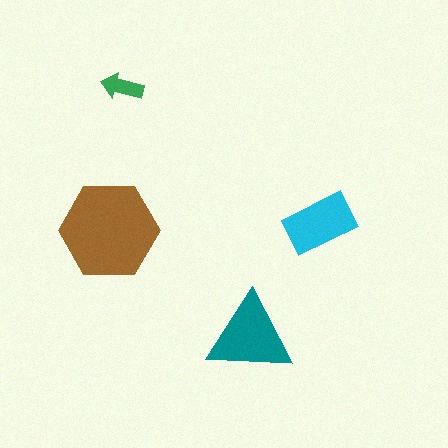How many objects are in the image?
There are 4 objects in the image.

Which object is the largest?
The brown hexagon.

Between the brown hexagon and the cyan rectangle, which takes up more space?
The brown hexagon.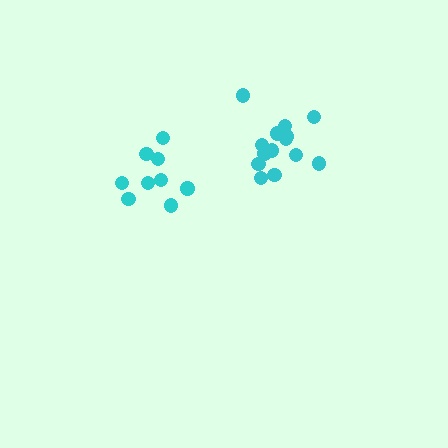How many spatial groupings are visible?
There are 2 spatial groupings.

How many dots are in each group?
Group 1: 14 dots, Group 2: 9 dots (23 total).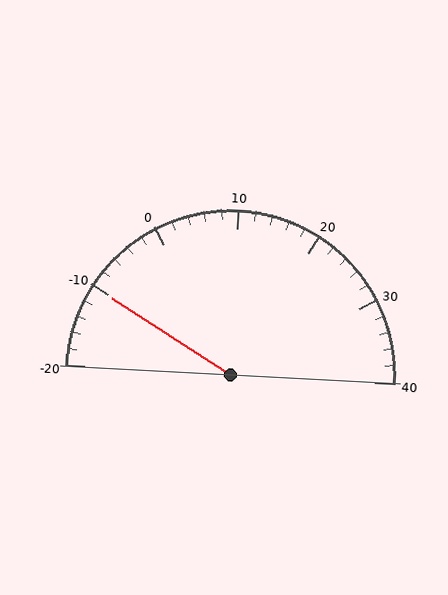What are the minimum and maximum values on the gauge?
The gauge ranges from -20 to 40.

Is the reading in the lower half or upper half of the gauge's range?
The reading is in the lower half of the range (-20 to 40).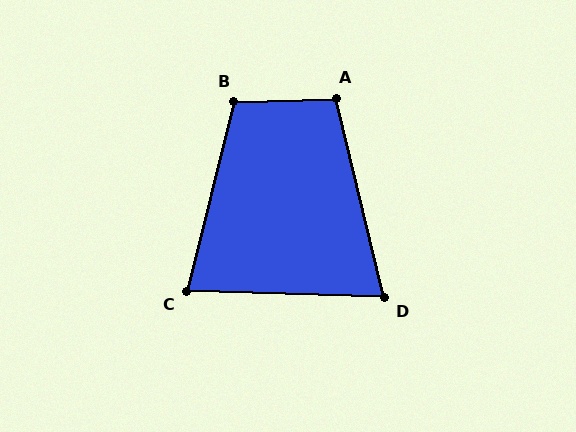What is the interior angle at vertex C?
Approximately 78 degrees (acute).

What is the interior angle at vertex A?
Approximately 102 degrees (obtuse).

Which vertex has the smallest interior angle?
D, at approximately 75 degrees.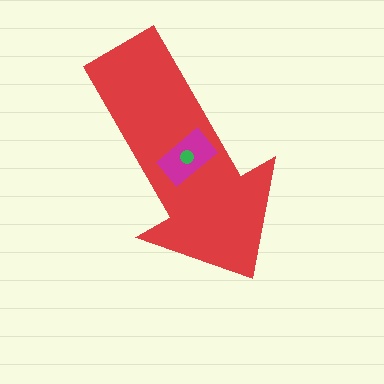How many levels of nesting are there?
3.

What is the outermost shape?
The red arrow.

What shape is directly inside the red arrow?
The magenta rectangle.